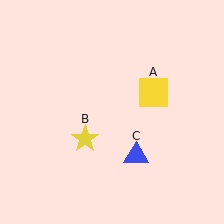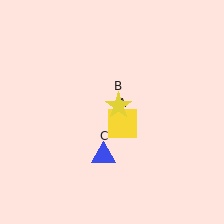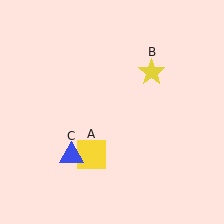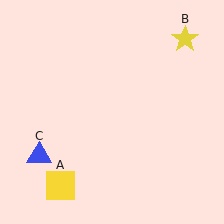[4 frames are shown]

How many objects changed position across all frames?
3 objects changed position: yellow square (object A), yellow star (object B), blue triangle (object C).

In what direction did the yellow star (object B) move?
The yellow star (object B) moved up and to the right.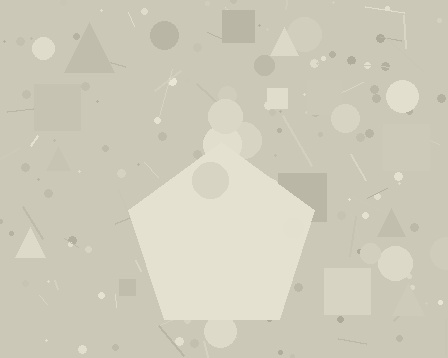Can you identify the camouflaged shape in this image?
The camouflaged shape is a pentagon.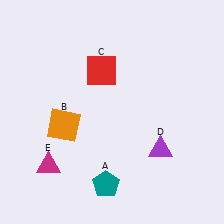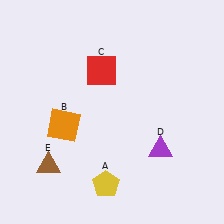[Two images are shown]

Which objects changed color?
A changed from teal to yellow. E changed from magenta to brown.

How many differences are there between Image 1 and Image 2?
There are 2 differences between the two images.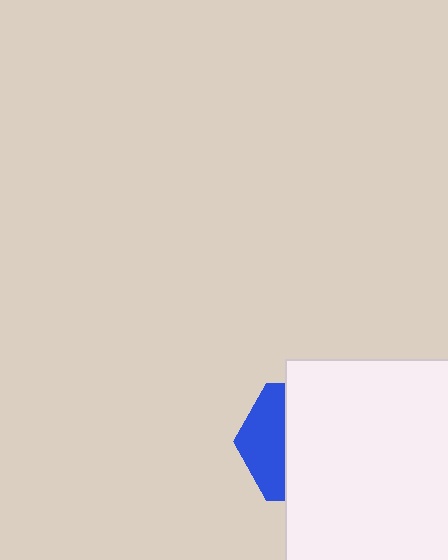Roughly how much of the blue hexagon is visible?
A small part of it is visible (roughly 35%).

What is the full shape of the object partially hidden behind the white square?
The partially hidden object is a blue hexagon.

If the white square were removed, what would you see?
You would see the complete blue hexagon.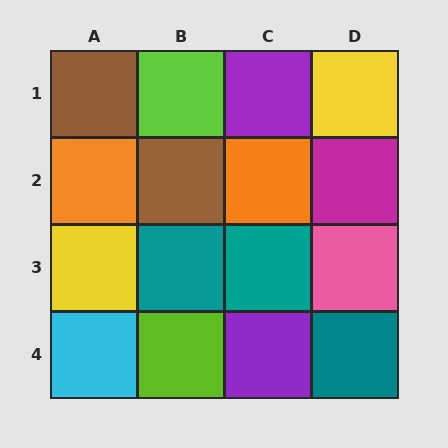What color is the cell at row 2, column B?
Brown.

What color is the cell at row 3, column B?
Teal.